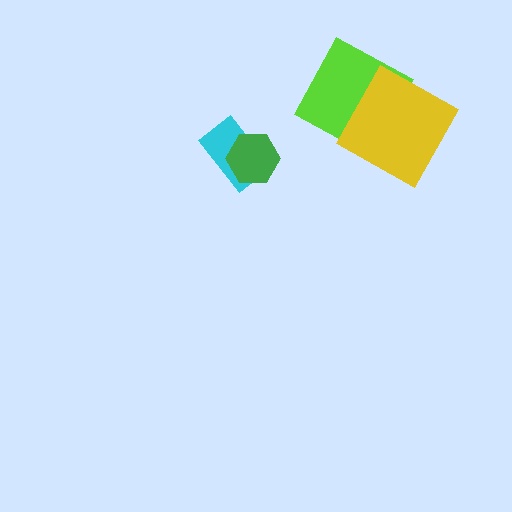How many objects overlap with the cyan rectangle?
1 object overlaps with the cyan rectangle.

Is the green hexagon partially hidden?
No, no other shape covers it.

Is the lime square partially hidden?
Yes, it is partially covered by another shape.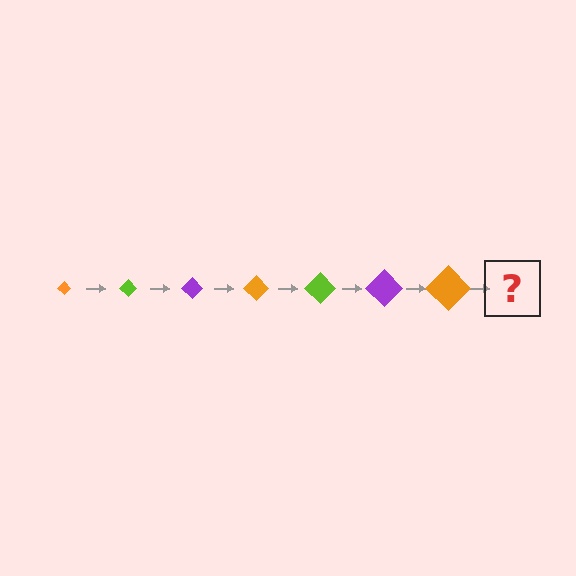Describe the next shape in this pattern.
It should be a lime diamond, larger than the previous one.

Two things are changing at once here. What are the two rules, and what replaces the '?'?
The two rules are that the diamond grows larger each step and the color cycles through orange, lime, and purple. The '?' should be a lime diamond, larger than the previous one.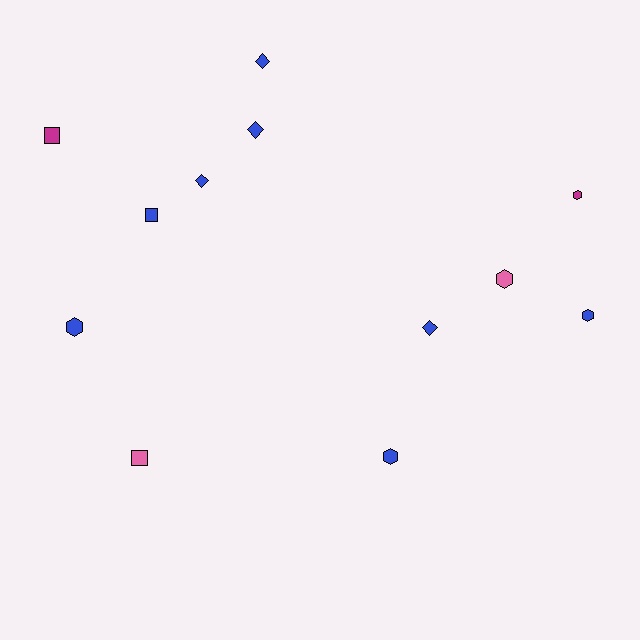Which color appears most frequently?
Blue, with 8 objects.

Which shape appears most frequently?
Hexagon, with 5 objects.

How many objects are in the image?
There are 12 objects.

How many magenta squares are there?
There is 1 magenta square.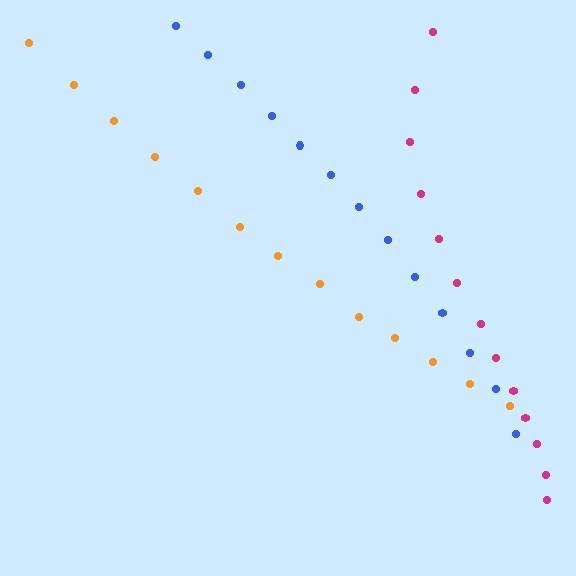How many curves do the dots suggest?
There are 3 distinct paths.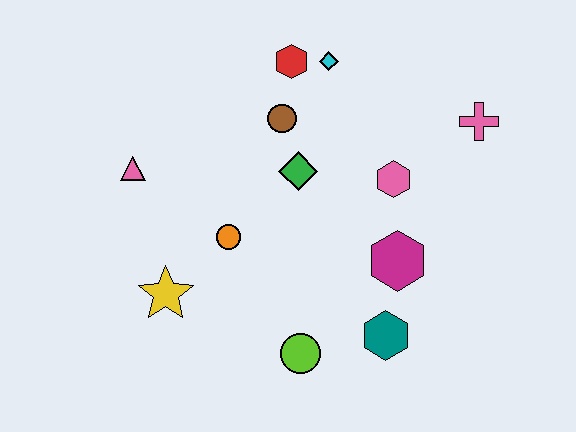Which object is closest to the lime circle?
The teal hexagon is closest to the lime circle.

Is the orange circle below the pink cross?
Yes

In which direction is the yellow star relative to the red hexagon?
The yellow star is below the red hexagon.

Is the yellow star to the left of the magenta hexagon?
Yes